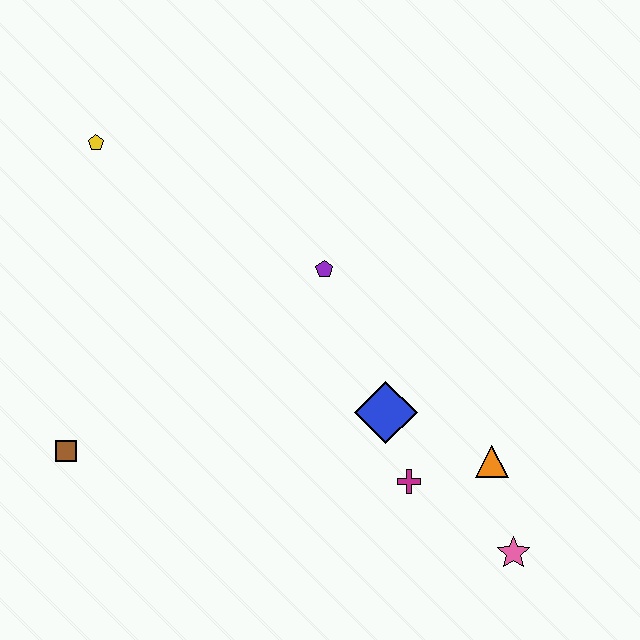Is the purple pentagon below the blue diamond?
No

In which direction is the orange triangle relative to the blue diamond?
The orange triangle is to the right of the blue diamond.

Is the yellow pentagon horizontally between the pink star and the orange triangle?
No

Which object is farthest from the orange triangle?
The yellow pentagon is farthest from the orange triangle.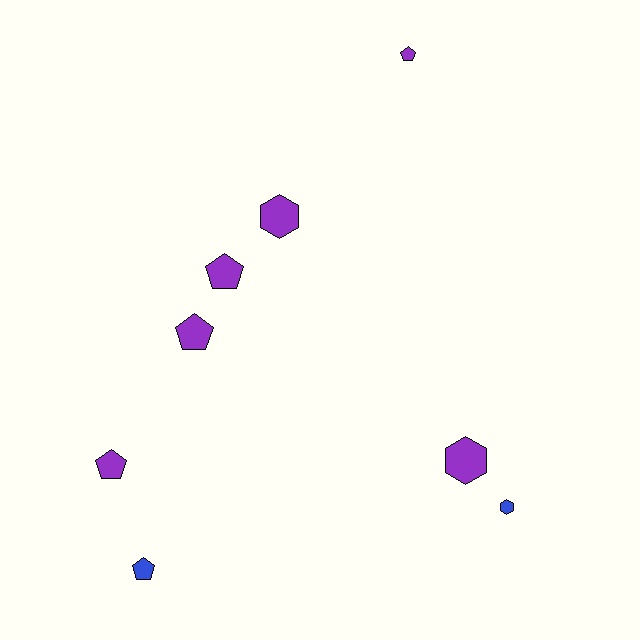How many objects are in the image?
There are 8 objects.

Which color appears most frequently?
Purple, with 6 objects.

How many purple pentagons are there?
There are 4 purple pentagons.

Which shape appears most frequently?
Pentagon, with 5 objects.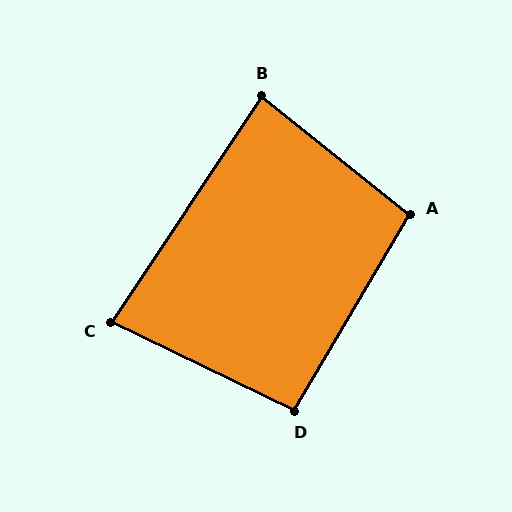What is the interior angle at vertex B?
Approximately 85 degrees (approximately right).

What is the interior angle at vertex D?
Approximately 95 degrees (approximately right).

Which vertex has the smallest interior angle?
C, at approximately 82 degrees.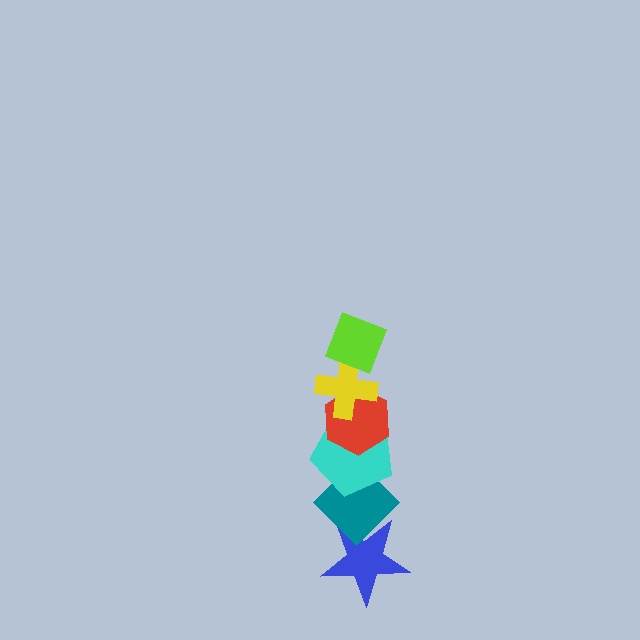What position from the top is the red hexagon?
The red hexagon is 3rd from the top.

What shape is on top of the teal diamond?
The cyan pentagon is on top of the teal diamond.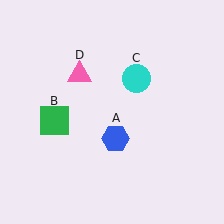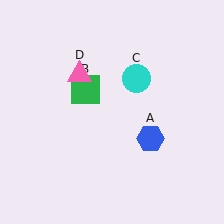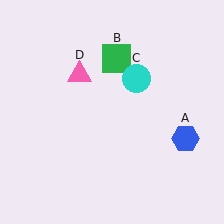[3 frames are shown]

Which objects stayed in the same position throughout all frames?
Cyan circle (object C) and pink triangle (object D) remained stationary.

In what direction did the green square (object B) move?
The green square (object B) moved up and to the right.